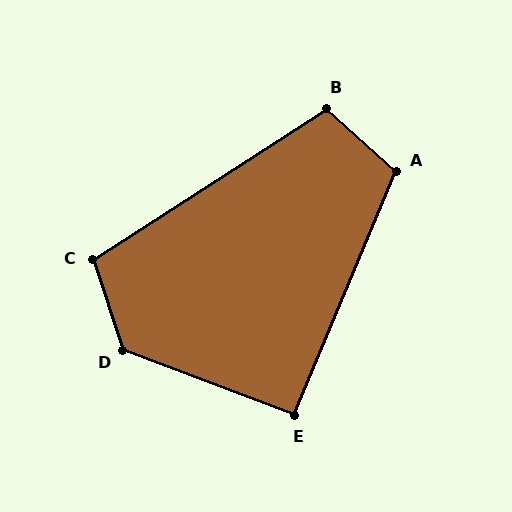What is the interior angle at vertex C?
Approximately 105 degrees (obtuse).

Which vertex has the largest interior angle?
D, at approximately 129 degrees.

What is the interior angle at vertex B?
Approximately 105 degrees (obtuse).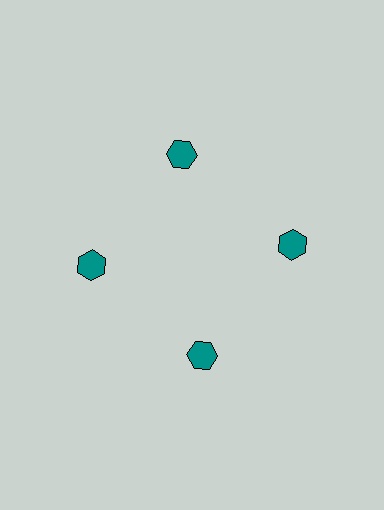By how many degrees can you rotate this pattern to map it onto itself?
The pattern maps onto itself every 90 degrees of rotation.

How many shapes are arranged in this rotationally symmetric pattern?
There are 4 shapes, arranged in 4 groups of 1.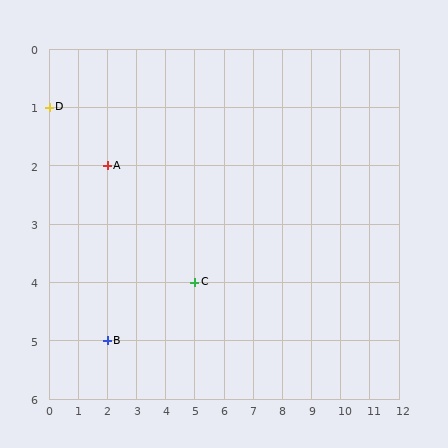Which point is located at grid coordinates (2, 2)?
Point A is at (2, 2).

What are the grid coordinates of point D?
Point D is at grid coordinates (0, 1).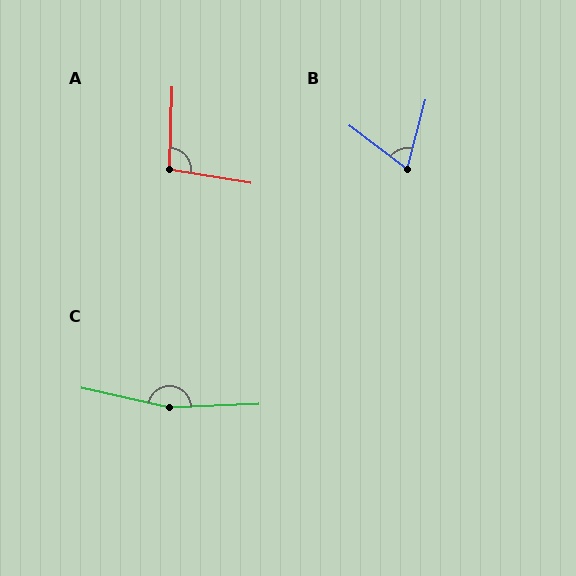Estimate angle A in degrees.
Approximately 98 degrees.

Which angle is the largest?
C, at approximately 165 degrees.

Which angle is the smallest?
B, at approximately 68 degrees.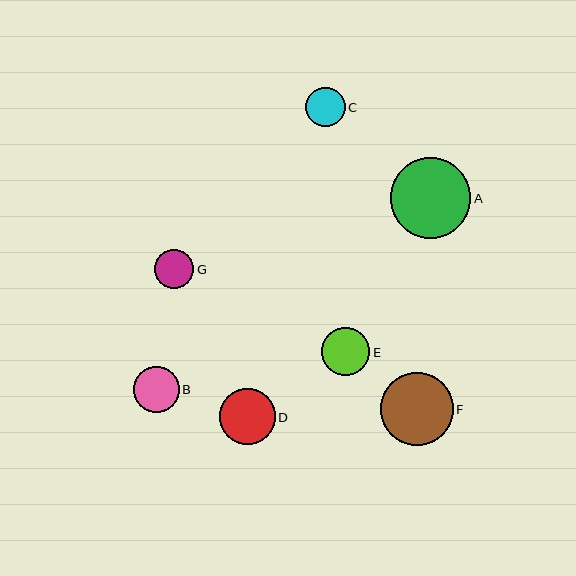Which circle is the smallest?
Circle G is the smallest with a size of approximately 39 pixels.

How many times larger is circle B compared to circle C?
Circle B is approximately 1.2 times the size of circle C.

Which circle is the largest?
Circle A is the largest with a size of approximately 81 pixels.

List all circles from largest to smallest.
From largest to smallest: A, F, D, E, B, C, G.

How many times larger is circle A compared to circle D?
Circle A is approximately 1.4 times the size of circle D.